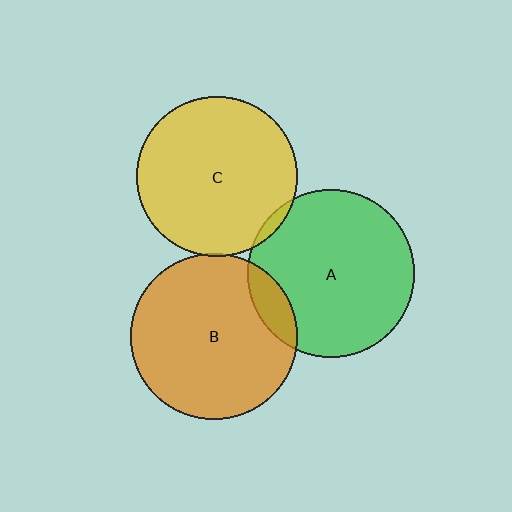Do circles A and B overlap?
Yes.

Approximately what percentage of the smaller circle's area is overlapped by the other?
Approximately 10%.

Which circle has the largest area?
Circle A (green).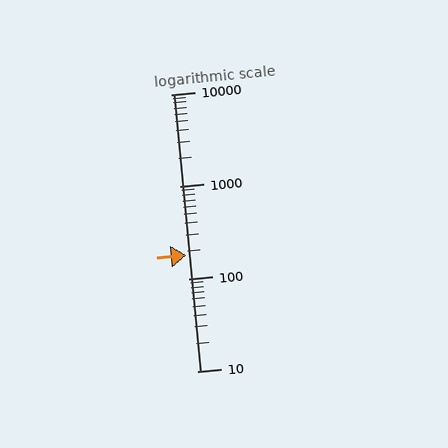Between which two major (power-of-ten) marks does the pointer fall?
The pointer is between 100 and 1000.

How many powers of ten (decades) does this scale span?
The scale spans 3 decades, from 10 to 10000.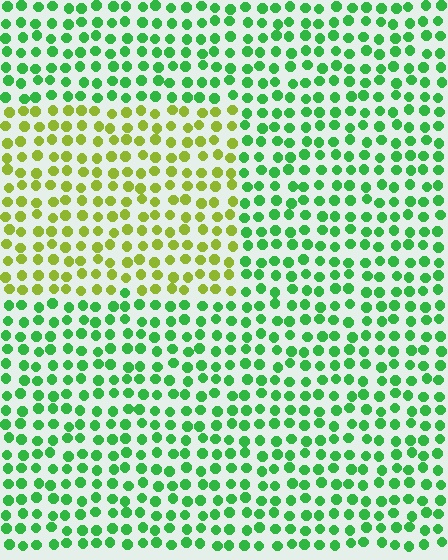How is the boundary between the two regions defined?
The boundary is defined purely by a slight shift in hue (about 50 degrees). Spacing, size, and orientation are identical on both sides.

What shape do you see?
I see a rectangle.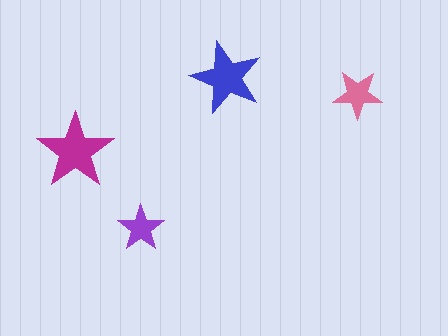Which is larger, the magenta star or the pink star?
The magenta one.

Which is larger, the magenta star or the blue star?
The magenta one.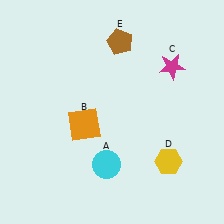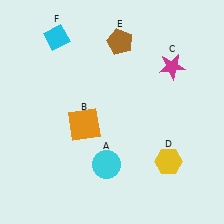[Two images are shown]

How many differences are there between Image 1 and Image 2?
There is 1 difference between the two images.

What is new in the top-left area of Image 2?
A cyan diamond (F) was added in the top-left area of Image 2.